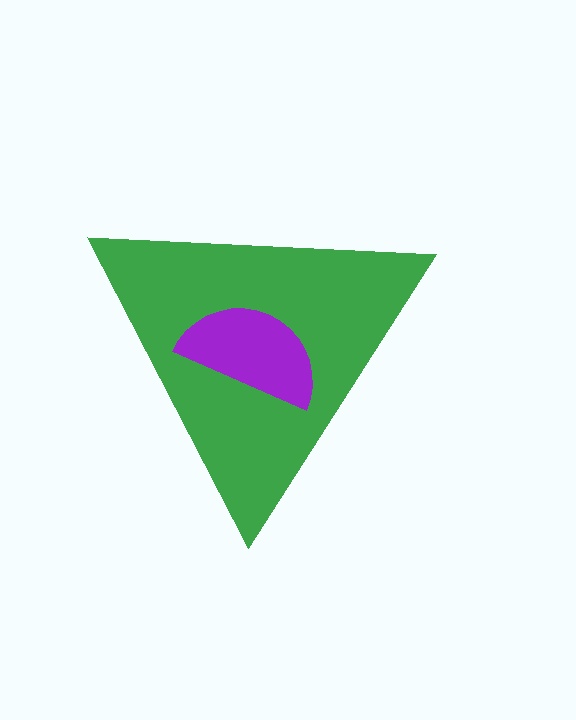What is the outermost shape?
The green triangle.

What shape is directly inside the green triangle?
The purple semicircle.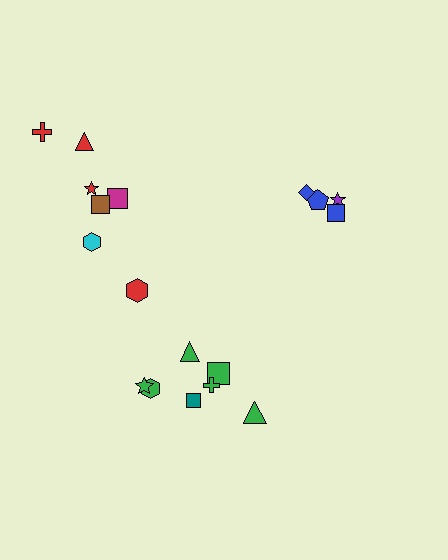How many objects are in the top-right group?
There are 4 objects.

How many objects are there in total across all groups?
There are 18 objects.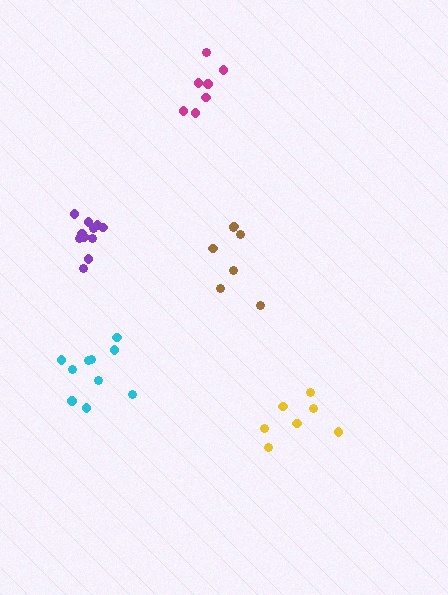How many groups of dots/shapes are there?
There are 5 groups.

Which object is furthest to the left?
The cyan cluster is leftmost.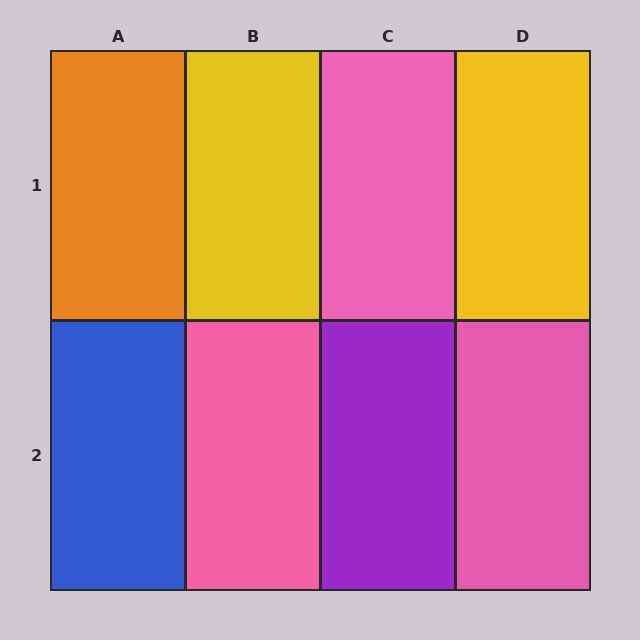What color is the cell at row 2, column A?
Blue.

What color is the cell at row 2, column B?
Pink.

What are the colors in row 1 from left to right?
Orange, yellow, pink, yellow.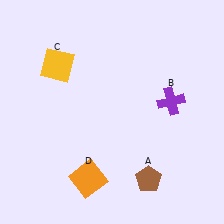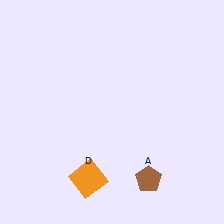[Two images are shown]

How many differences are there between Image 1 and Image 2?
There are 2 differences between the two images.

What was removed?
The yellow square (C), the purple cross (B) were removed in Image 2.